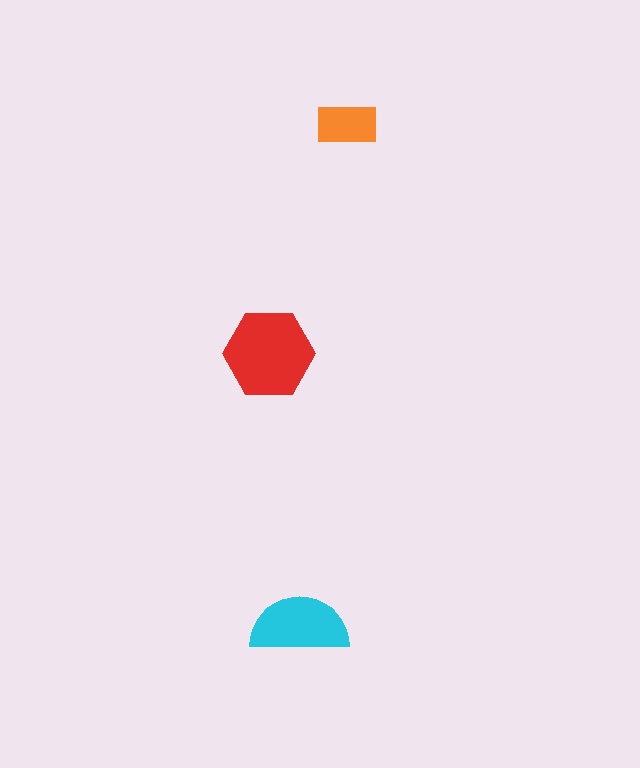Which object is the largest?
The red hexagon.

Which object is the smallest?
The orange rectangle.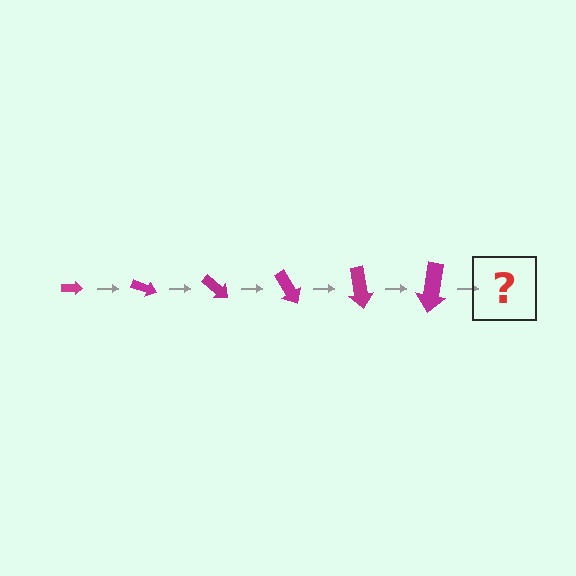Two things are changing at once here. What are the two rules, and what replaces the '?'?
The two rules are that the arrow grows larger each step and it rotates 20 degrees each step. The '?' should be an arrow, larger than the previous one and rotated 120 degrees from the start.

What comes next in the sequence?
The next element should be an arrow, larger than the previous one and rotated 120 degrees from the start.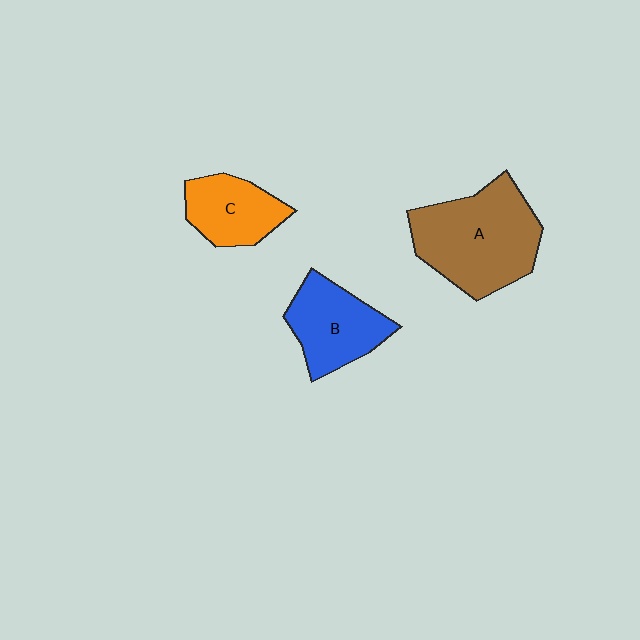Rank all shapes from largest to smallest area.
From largest to smallest: A (brown), B (blue), C (orange).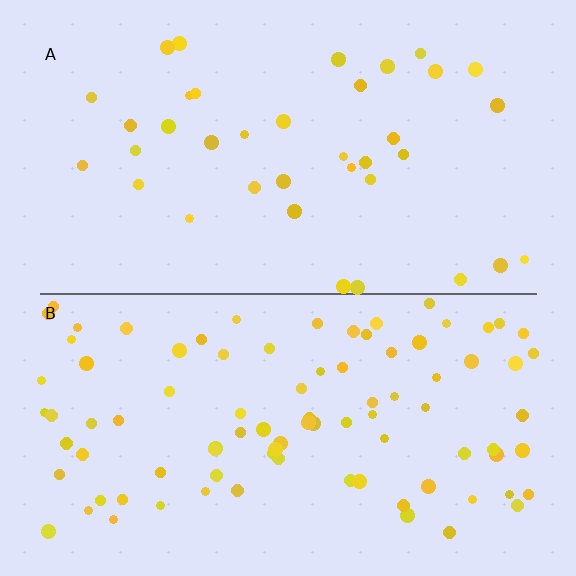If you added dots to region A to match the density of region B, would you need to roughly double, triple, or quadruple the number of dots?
Approximately double.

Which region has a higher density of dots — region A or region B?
B (the bottom).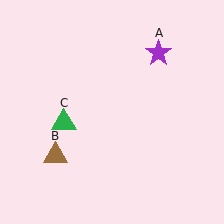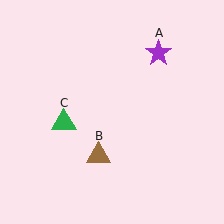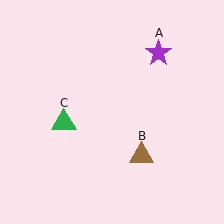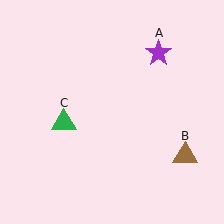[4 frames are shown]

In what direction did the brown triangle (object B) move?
The brown triangle (object B) moved right.